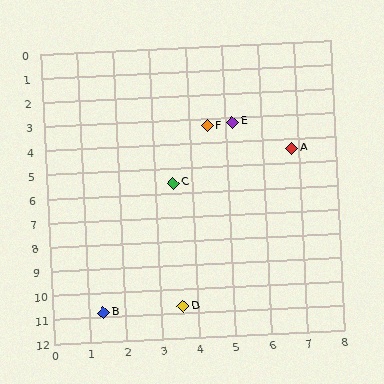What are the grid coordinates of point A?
Point A is at approximately (6.8, 4.4).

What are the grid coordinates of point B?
Point B is at approximately (1.4, 10.8).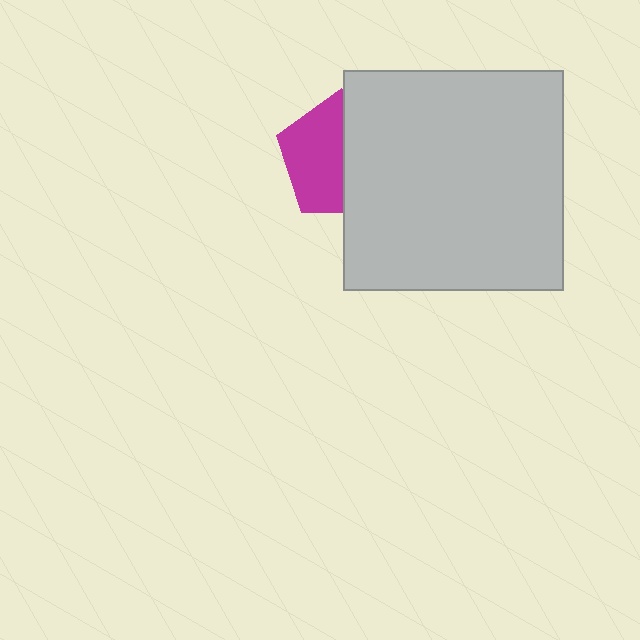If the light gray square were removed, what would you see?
You would see the complete magenta pentagon.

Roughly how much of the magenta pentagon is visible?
About half of it is visible (roughly 52%).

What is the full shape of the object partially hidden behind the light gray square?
The partially hidden object is a magenta pentagon.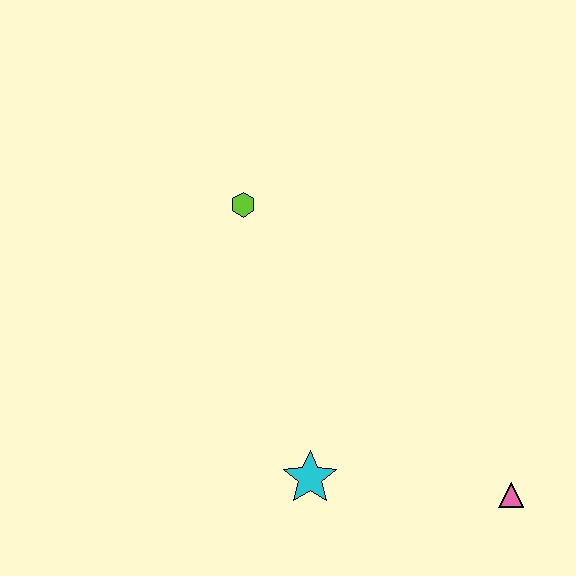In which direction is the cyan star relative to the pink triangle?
The cyan star is to the left of the pink triangle.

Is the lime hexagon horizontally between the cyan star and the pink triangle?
No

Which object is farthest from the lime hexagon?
The pink triangle is farthest from the lime hexagon.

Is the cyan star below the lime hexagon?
Yes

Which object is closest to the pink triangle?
The cyan star is closest to the pink triangle.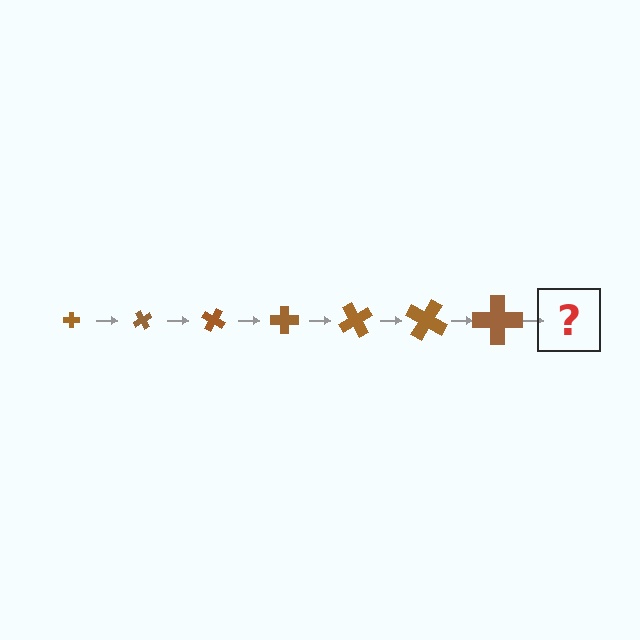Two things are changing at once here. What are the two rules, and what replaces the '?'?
The two rules are that the cross grows larger each step and it rotates 60 degrees each step. The '?' should be a cross, larger than the previous one and rotated 420 degrees from the start.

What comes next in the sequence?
The next element should be a cross, larger than the previous one and rotated 420 degrees from the start.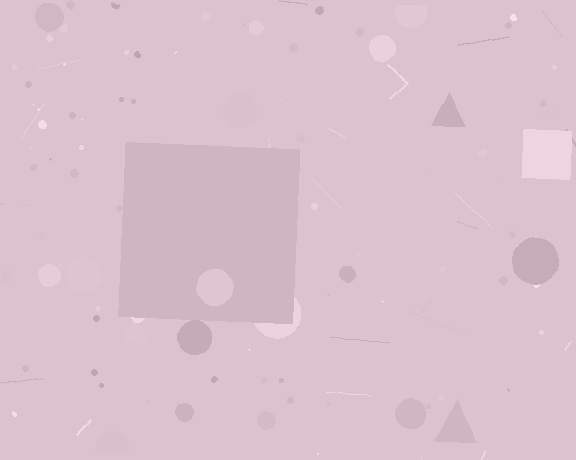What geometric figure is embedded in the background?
A square is embedded in the background.